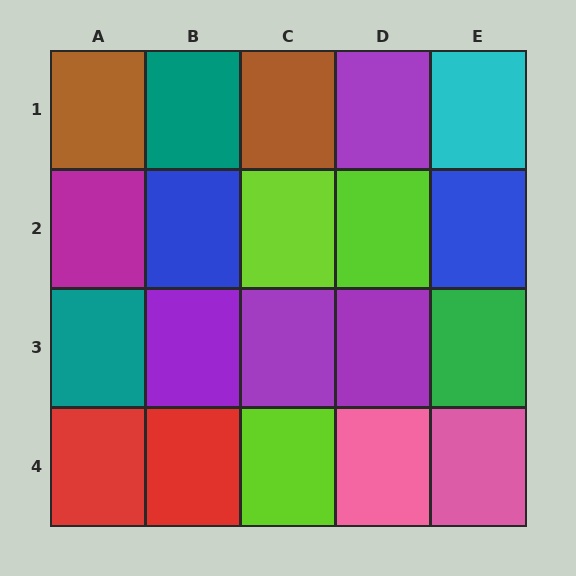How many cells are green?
1 cell is green.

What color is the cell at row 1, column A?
Brown.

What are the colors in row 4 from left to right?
Red, red, lime, pink, pink.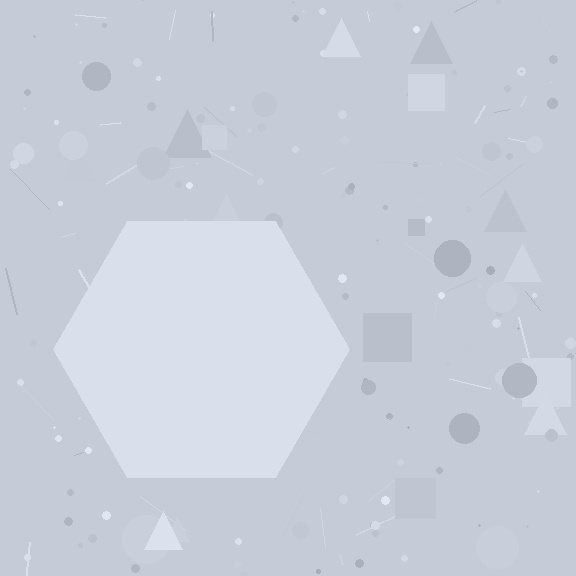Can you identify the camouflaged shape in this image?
The camouflaged shape is a hexagon.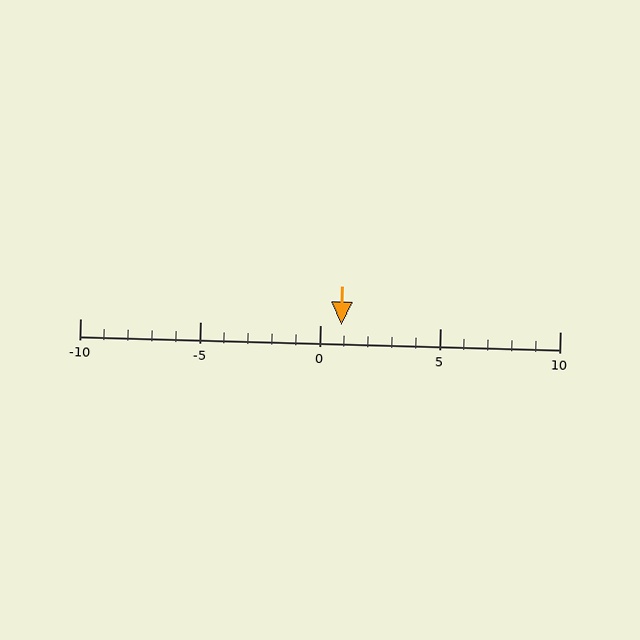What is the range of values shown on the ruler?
The ruler shows values from -10 to 10.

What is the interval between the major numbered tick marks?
The major tick marks are spaced 5 units apart.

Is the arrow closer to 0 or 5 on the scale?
The arrow is closer to 0.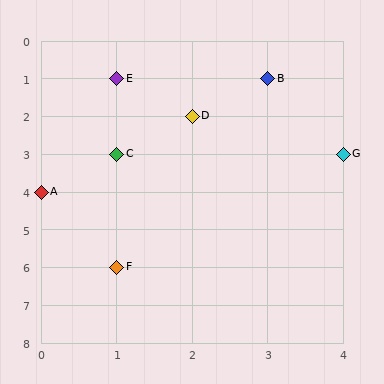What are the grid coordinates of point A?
Point A is at grid coordinates (0, 4).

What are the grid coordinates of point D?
Point D is at grid coordinates (2, 2).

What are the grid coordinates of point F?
Point F is at grid coordinates (1, 6).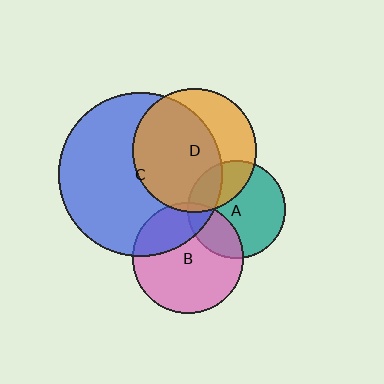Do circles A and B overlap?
Yes.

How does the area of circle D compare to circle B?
Approximately 1.3 times.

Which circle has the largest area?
Circle C (blue).